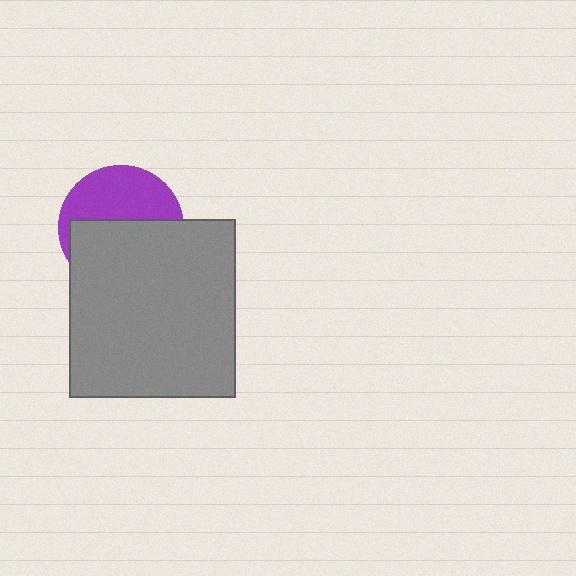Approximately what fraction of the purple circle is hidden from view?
Roughly 55% of the purple circle is hidden behind the gray rectangle.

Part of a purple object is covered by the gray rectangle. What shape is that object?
It is a circle.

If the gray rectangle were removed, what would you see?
You would see the complete purple circle.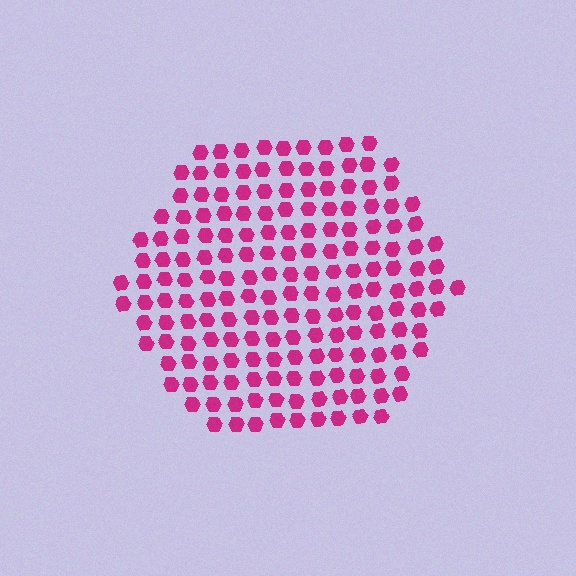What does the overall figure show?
The overall figure shows a hexagon.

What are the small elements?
The small elements are hexagons.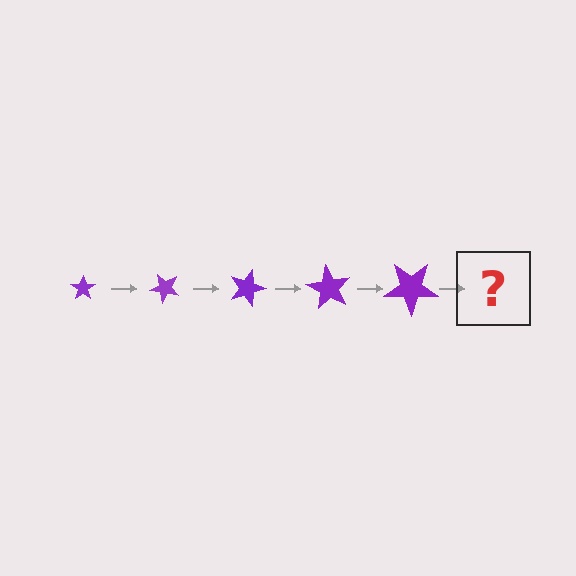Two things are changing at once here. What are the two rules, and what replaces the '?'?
The two rules are that the star grows larger each step and it rotates 45 degrees each step. The '?' should be a star, larger than the previous one and rotated 225 degrees from the start.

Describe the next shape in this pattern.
It should be a star, larger than the previous one and rotated 225 degrees from the start.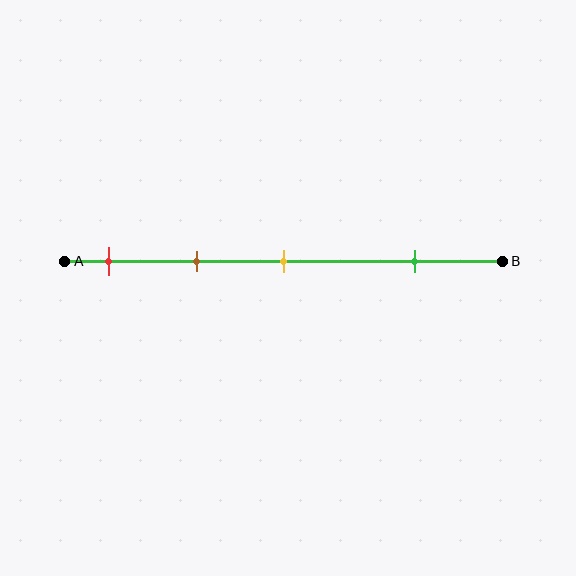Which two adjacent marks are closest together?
The red and brown marks are the closest adjacent pair.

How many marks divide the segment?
There are 4 marks dividing the segment.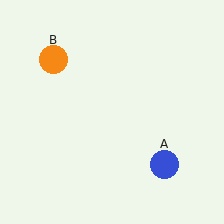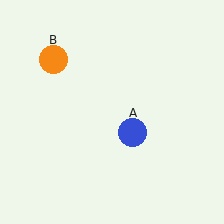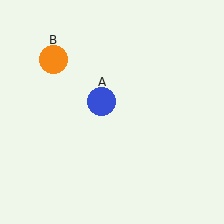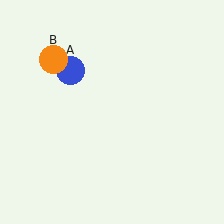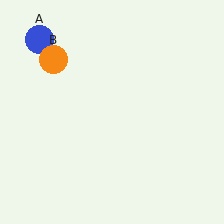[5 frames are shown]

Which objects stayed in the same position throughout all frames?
Orange circle (object B) remained stationary.